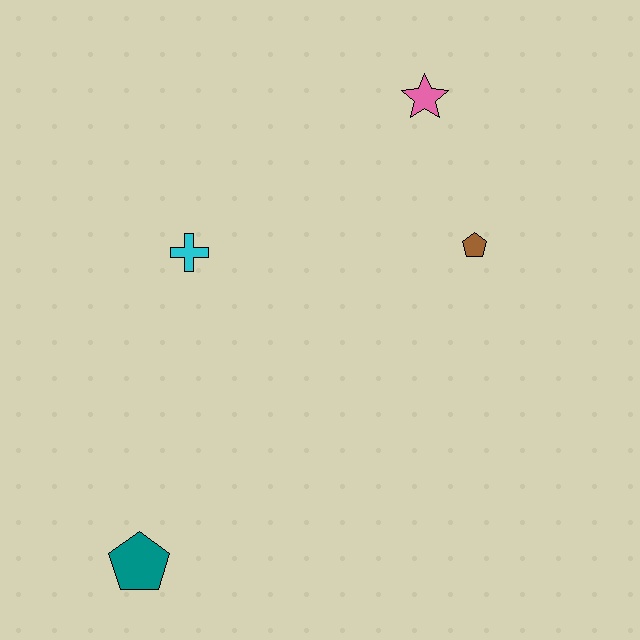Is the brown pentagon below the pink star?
Yes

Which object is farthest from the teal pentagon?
The pink star is farthest from the teal pentagon.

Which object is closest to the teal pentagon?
The cyan cross is closest to the teal pentagon.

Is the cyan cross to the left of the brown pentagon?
Yes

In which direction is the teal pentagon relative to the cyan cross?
The teal pentagon is below the cyan cross.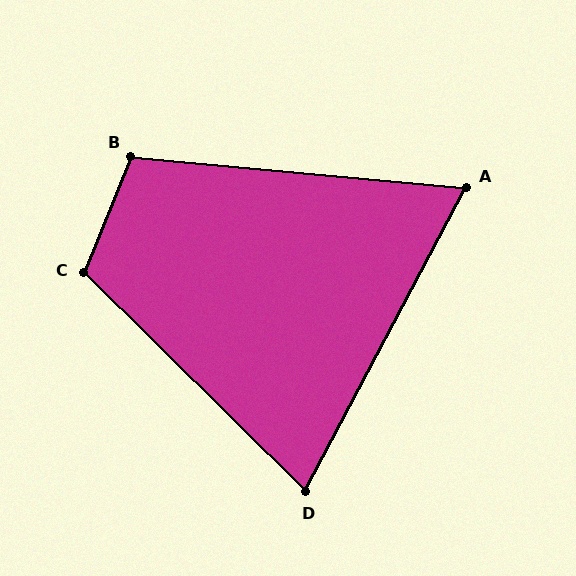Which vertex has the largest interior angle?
C, at approximately 113 degrees.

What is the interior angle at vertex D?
Approximately 73 degrees (acute).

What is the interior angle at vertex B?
Approximately 107 degrees (obtuse).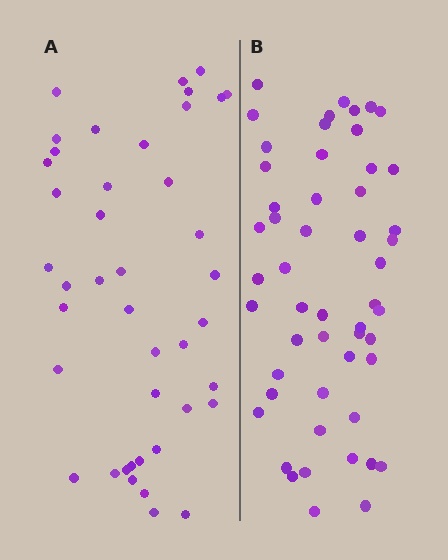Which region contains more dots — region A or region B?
Region B (the right region) has more dots.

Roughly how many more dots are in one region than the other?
Region B has roughly 10 or so more dots than region A.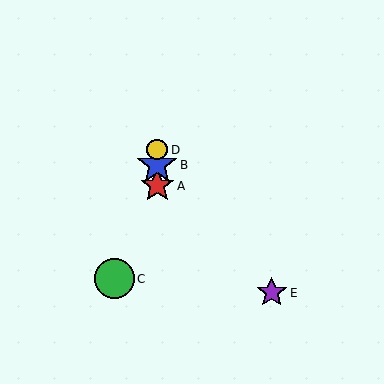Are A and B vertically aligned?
Yes, both are at x≈157.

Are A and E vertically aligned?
No, A is at x≈157 and E is at x≈272.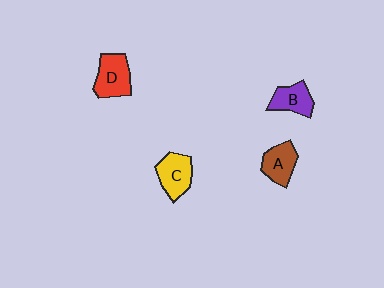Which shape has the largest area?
Shape D (red).